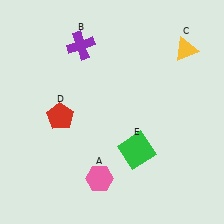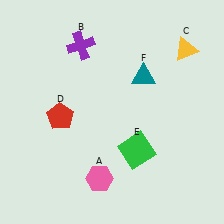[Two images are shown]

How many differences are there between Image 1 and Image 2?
There is 1 difference between the two images.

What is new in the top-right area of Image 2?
A teal triangle (F) was added in the top-right area of Image 2.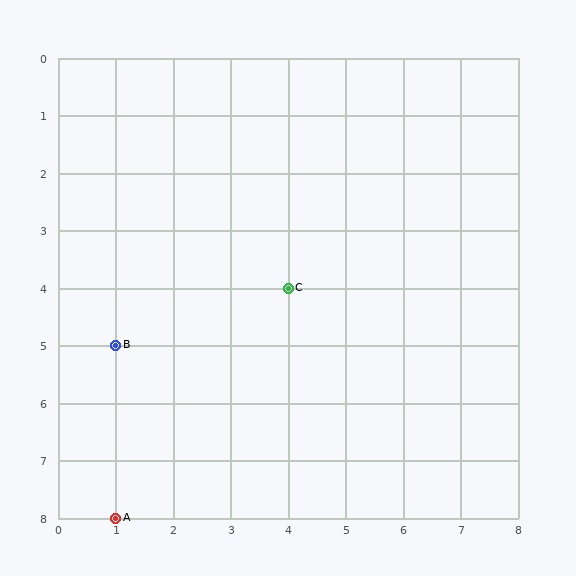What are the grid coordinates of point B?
Point B is at grid coordinates (1, 5).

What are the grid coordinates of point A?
Point A is at grid coordinates (1, 8).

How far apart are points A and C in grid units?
Points A and C are 3 columns and 4 rows apart (about 5.0 grid units diagonally).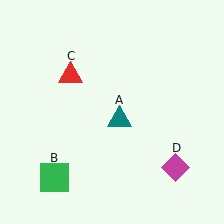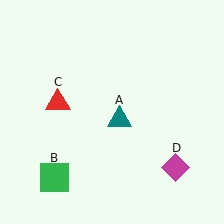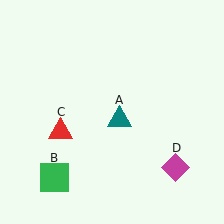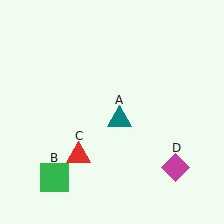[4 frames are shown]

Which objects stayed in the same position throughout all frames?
Teal triangle (object A) and green square (object B) and magenta diamond (object D) remained stationary.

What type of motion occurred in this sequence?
The red triangle (object C) rotated counterclockwise around the center of the scene.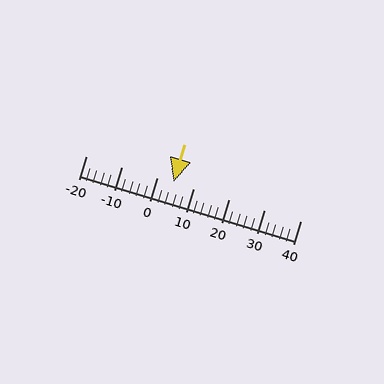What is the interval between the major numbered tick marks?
The major tick marks are spaced 10 units apart.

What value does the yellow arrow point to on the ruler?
The yellow arrow points to approximately 4.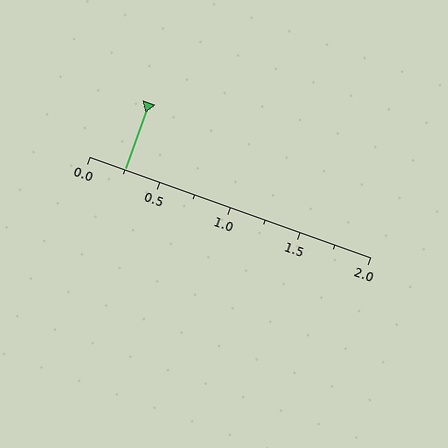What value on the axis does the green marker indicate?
The marker indicates approximately 0.25.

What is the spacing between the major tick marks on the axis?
The major ticks are spaced 0.5 apart.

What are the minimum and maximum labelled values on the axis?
The axis runs from 0.0 to 2.0.